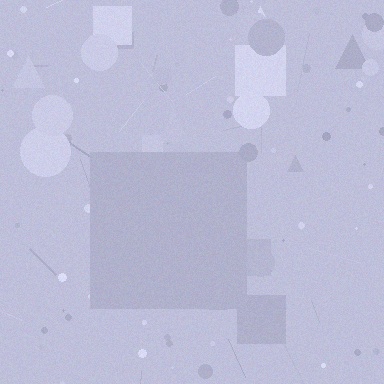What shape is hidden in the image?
A square is hidden in the image.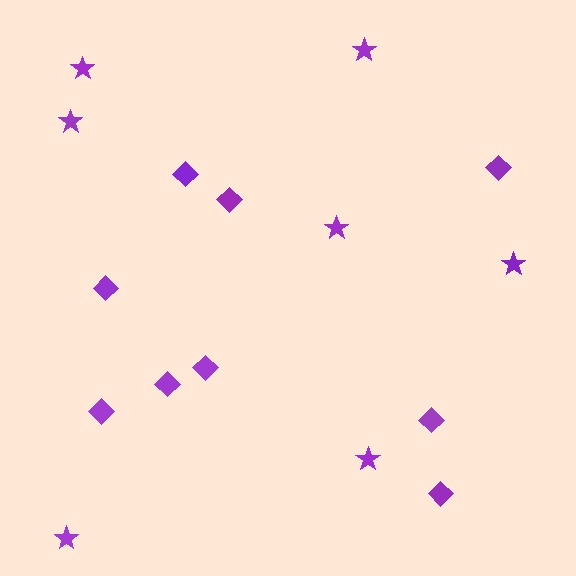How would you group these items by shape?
There are 2 groups: one group of stars (7) and one group of diamonds (9).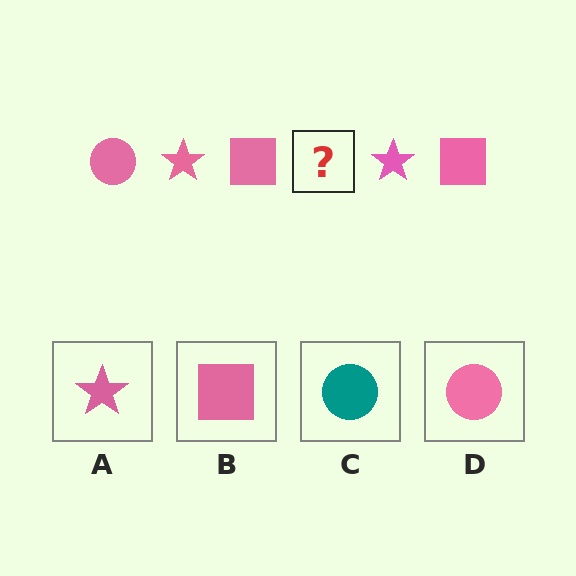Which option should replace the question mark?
Option D.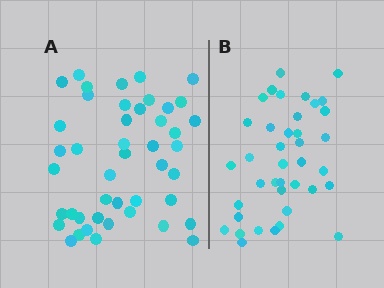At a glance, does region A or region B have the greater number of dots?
Region A (the left region) has more dots.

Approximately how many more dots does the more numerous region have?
Region A has about 6 more dots than region B.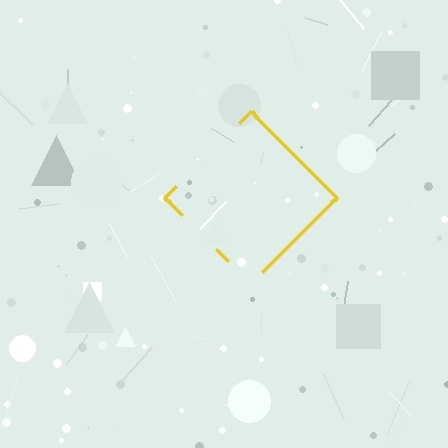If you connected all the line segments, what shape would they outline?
They would outline a diamond.